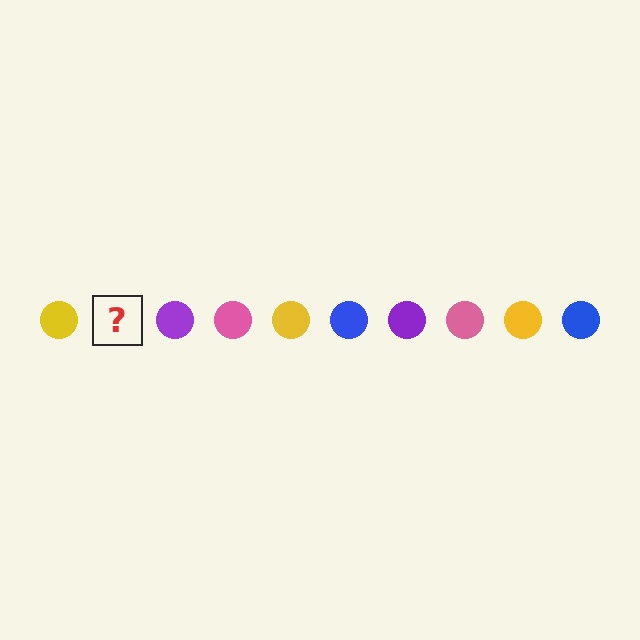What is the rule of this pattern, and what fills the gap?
The rule is that the pattern cycles through yellow, blue, purple, pink circles. The gap should be filled with a blue circle.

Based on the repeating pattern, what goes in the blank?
The blank should be a blue circle.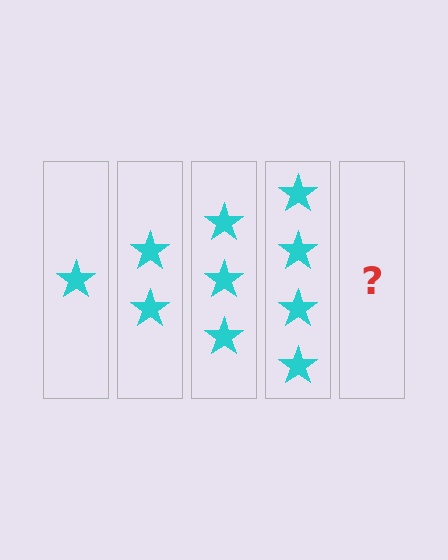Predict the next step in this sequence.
The next step is 5 stars.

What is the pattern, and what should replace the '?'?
The pattern is that each step adds one more star. The '?' should be 5 stars.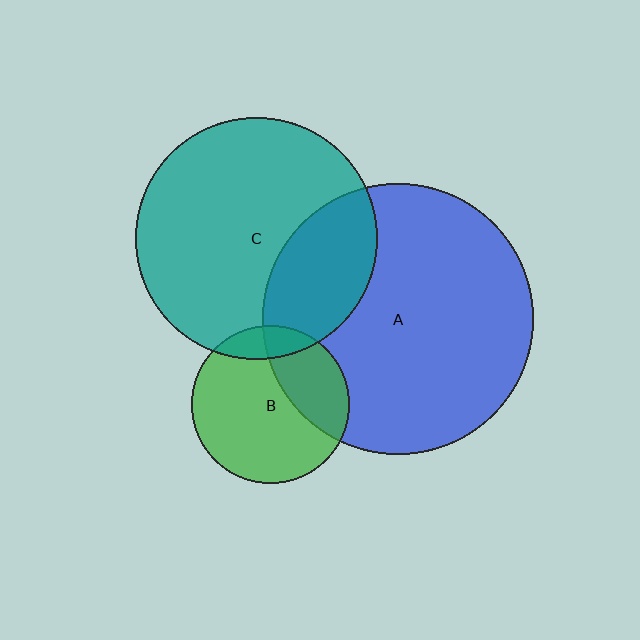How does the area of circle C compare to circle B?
Approximately 2.3 times.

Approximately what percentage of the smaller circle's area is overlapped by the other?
Approximately 30%.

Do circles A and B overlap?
Yes.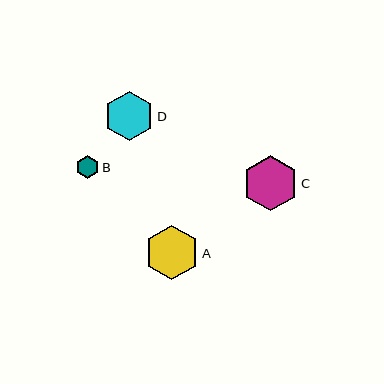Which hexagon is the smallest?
Hexagon B is the smallest with a size of approximately 22 pixels.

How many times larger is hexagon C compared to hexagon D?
Hexagon C is approximately 1.1 times the size of hexagon D.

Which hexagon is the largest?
Hexagon C is the largest with a size of approximately 55 pixels.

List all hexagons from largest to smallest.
From largest to smallest: C, A, D, B.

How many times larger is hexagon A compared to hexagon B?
Hexagon A is approximately 2.4 times the size of hexagon B.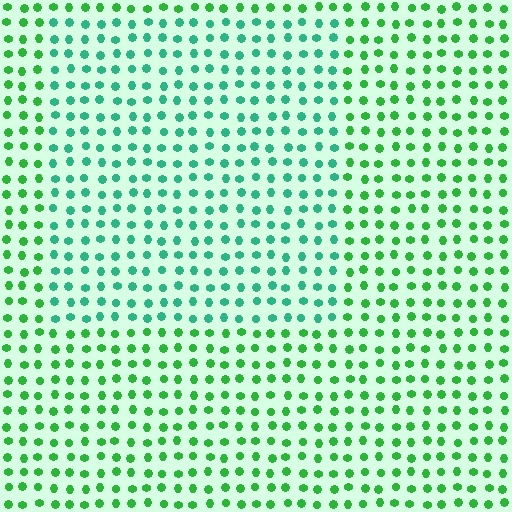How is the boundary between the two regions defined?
The boundary is defined purely by a slight shift in hue (about 33 degrees). Spacing, size, and orientation are identical on both sides.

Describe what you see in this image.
The image is filled with small green elements in a uniform arrangement. A rectangle-shaped region is visible where the elements are tinted to a slightly different hue, forming a subtle color boundary.